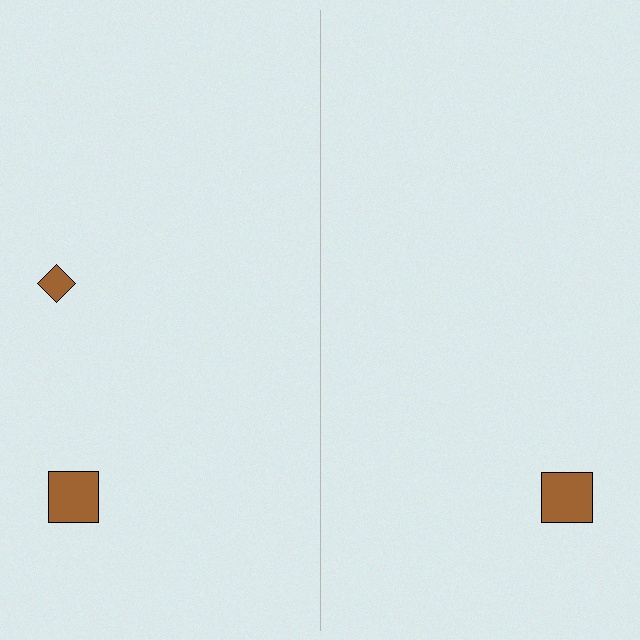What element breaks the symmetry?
A brown diamond is missing from the right side.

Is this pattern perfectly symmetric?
No, the pattern is not perfectly symmetric. A brown diamond is missing from the right side.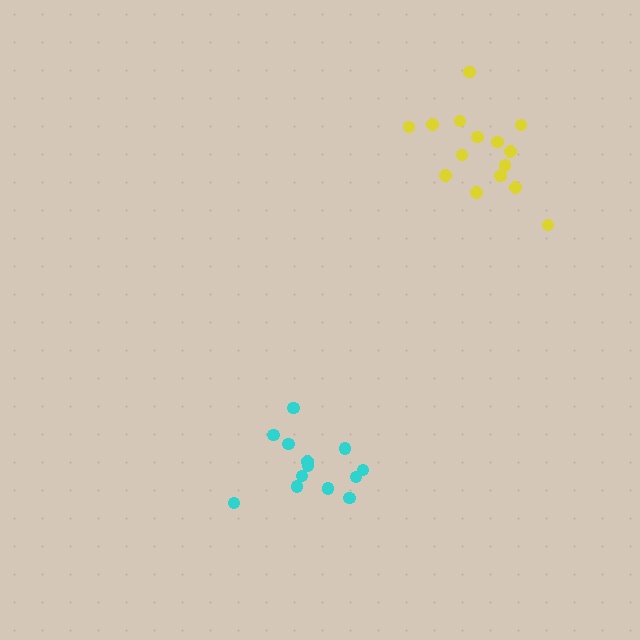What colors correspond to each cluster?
The clusters are colored: yellow, cyan.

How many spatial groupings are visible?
There are 2 spatial groupings.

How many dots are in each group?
Group 1: 15 dots, Group 2: 13 dots (28 total).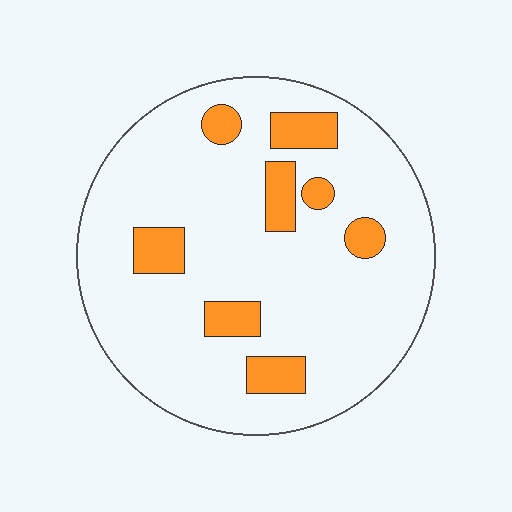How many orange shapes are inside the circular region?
8.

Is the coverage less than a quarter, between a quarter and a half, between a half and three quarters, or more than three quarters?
Less than a quarter.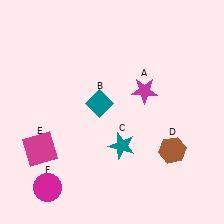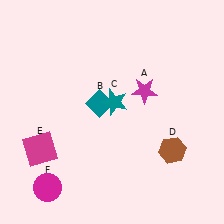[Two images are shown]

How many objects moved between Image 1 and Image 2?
1 object moved between the two images.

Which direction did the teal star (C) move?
The teal star (C) moved up.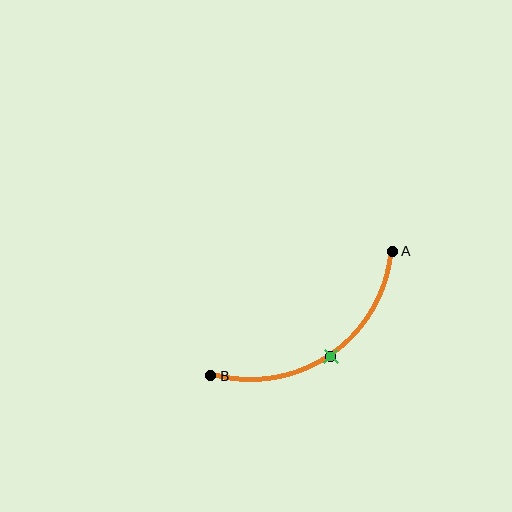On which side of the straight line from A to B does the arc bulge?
The arc bulges below and to the right of the straight line connecting A and B.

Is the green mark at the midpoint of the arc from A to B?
Yes. The green mark lies on the arc at equal arc-length from both A and B — it is the arc midpoint.